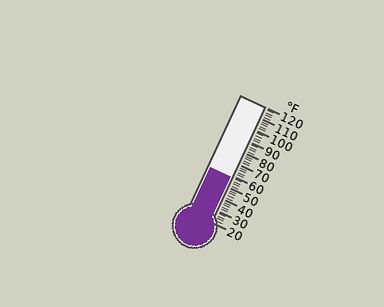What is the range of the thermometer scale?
The thermometer scale ranges from 20°F to 120°F.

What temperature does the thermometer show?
The thermometer shows approximately 58°F.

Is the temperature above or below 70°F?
The temperature is below 70°F.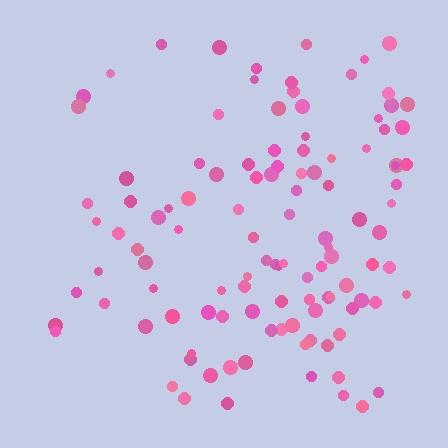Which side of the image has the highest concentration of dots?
The right.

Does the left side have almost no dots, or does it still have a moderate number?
Still a moderate number, just noticeably fewer than the right.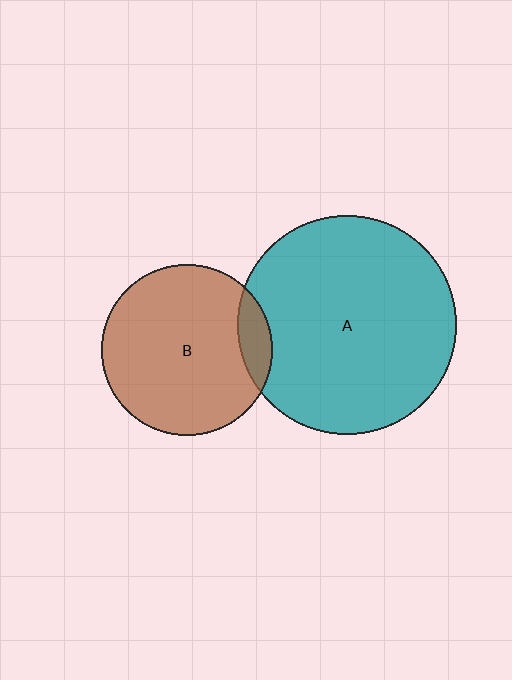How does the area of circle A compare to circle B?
Approximately 1.6 times.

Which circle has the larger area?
Circle A (teal).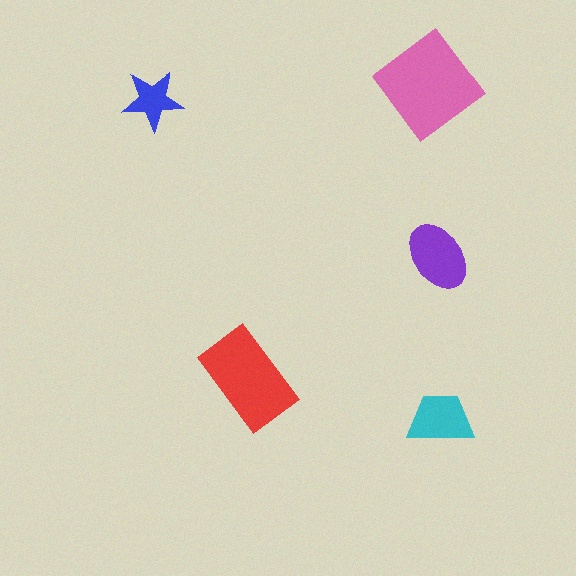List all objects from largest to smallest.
The pink diamond, the red rectangle, the purple ellipse, the cyan trapezoid, the blue star.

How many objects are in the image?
There are 5 objects in the image.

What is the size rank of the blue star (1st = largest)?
5th.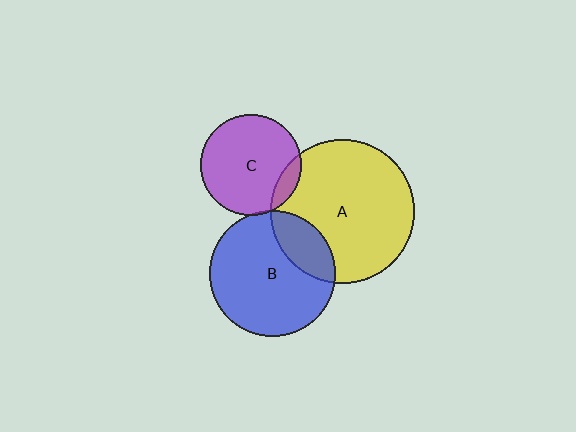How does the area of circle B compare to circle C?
Approximately 1.6 times.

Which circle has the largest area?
Circle A (yellow).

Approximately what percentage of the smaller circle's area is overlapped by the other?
Approximately 20%.